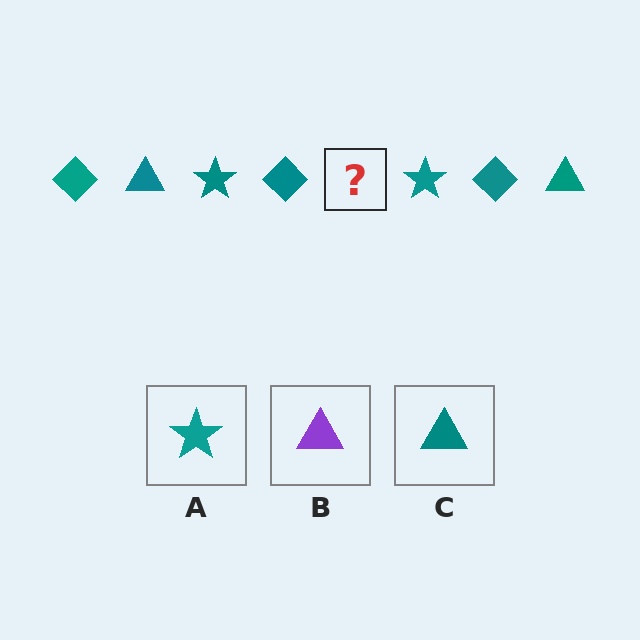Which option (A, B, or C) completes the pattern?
C.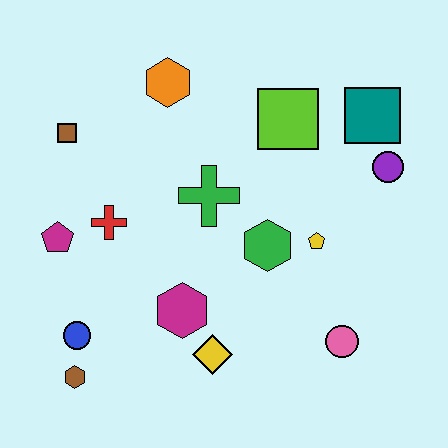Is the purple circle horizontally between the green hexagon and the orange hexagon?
No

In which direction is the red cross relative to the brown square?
The red cross is below the brown square.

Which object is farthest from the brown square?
The pink circle is farthest from the brown square.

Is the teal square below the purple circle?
No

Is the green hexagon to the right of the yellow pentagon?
No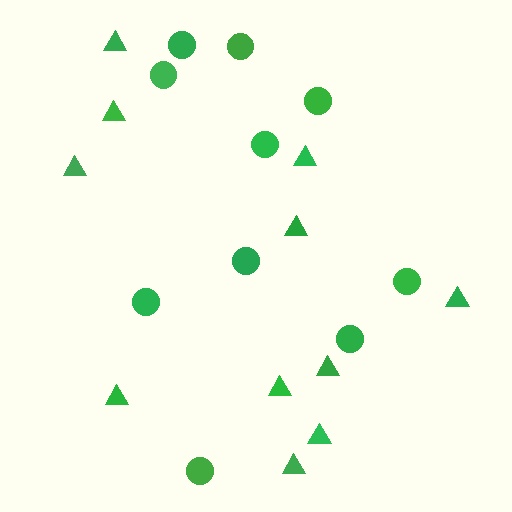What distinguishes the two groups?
There are 2 groups: one group of circles (10) and one group of triangles (11).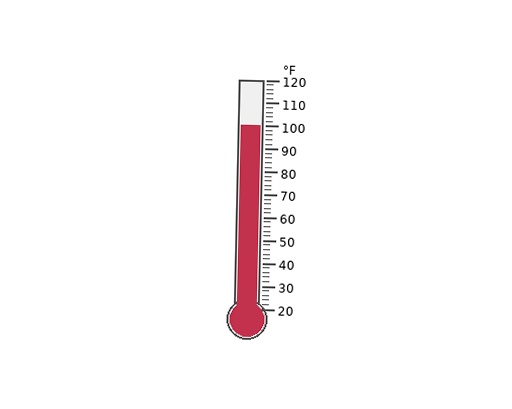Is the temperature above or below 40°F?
The temperature is above 40°F.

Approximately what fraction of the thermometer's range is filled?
The thermometer is filled to approximately 80% of its range.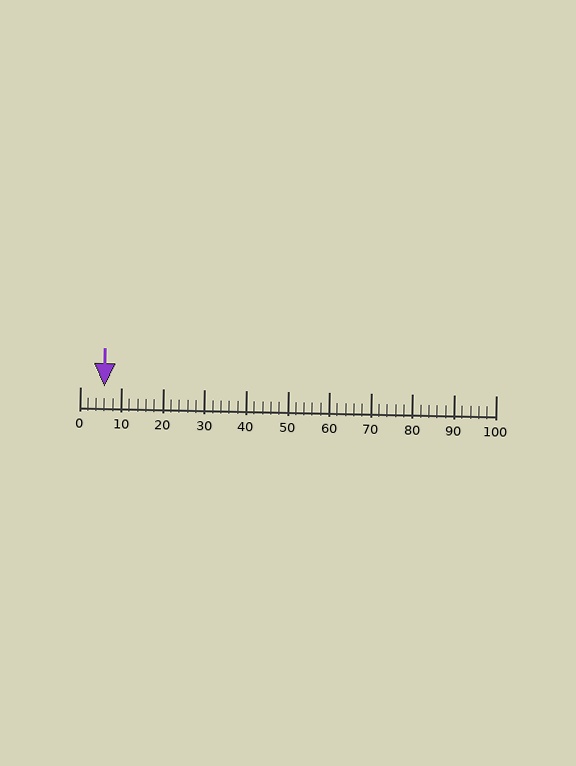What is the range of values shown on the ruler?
The ruler shows values from 0 to 100.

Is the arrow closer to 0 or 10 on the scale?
The arrow is closer to 10.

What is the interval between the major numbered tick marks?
The major tick marks are spaced 10 units apart.